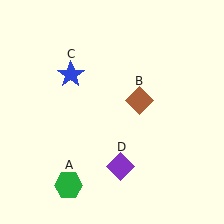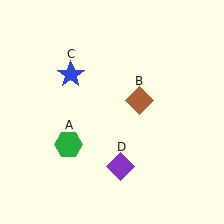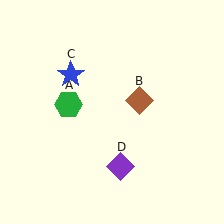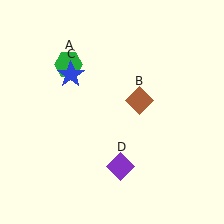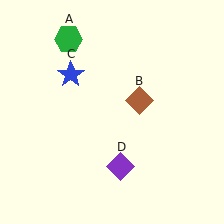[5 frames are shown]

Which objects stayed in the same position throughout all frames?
Brown diamond (object B) and blue star (object C) and purple diamond (object D) remained stationary.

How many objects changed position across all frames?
1 object changed position: green hexagon (object A).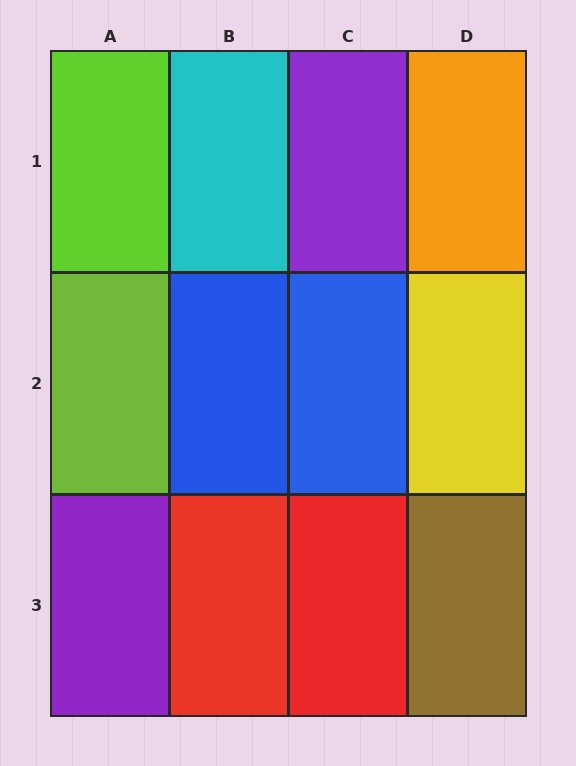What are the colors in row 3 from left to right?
Purple, red, red, brown.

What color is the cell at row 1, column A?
Lime.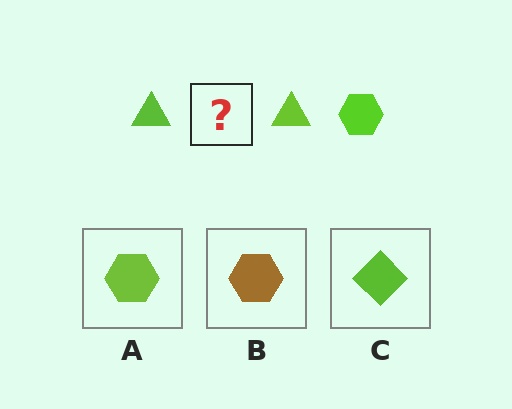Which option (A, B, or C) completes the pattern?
A.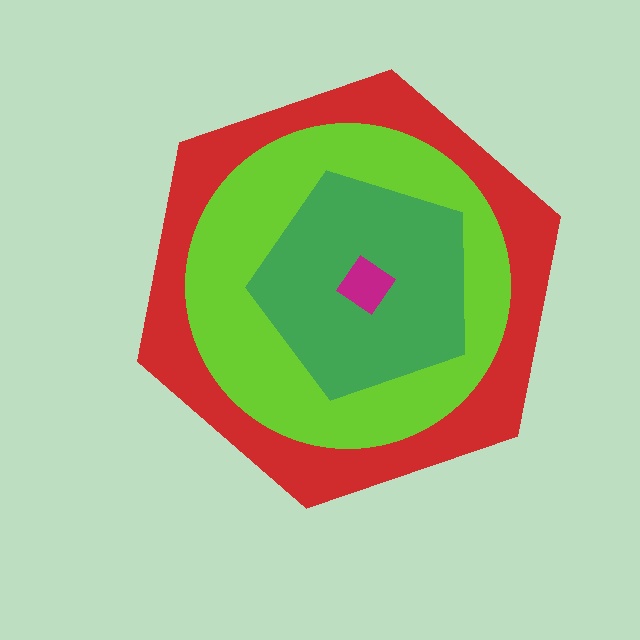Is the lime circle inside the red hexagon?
Yes.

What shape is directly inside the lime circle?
The green pentagon.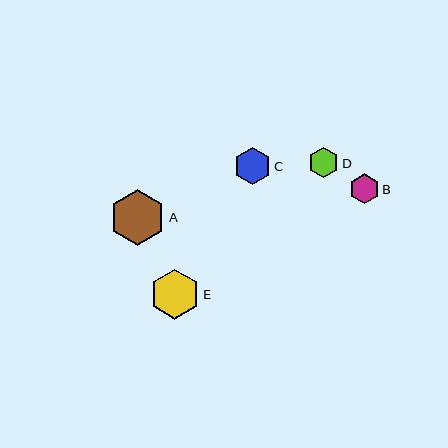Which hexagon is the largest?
Hexagon A is the largest with a size of approximately 56 pixels.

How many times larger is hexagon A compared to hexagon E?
Hexagon A is approximately 1.1 times the size of hexagon E.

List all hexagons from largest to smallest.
From largest to smallest: A, E, C, D, B.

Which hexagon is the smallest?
Hexagon B is the smallest with a size of approximately 30 pixels.